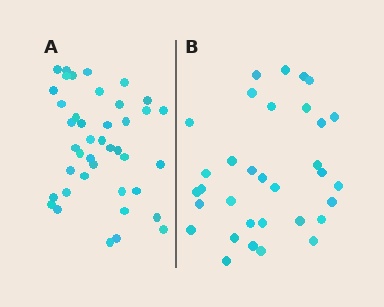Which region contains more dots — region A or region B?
Region A (the left region) has more dots.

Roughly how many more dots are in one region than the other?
Region A has roughly 8 or so more dots than region B.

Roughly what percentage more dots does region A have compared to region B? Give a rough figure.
About 25% more.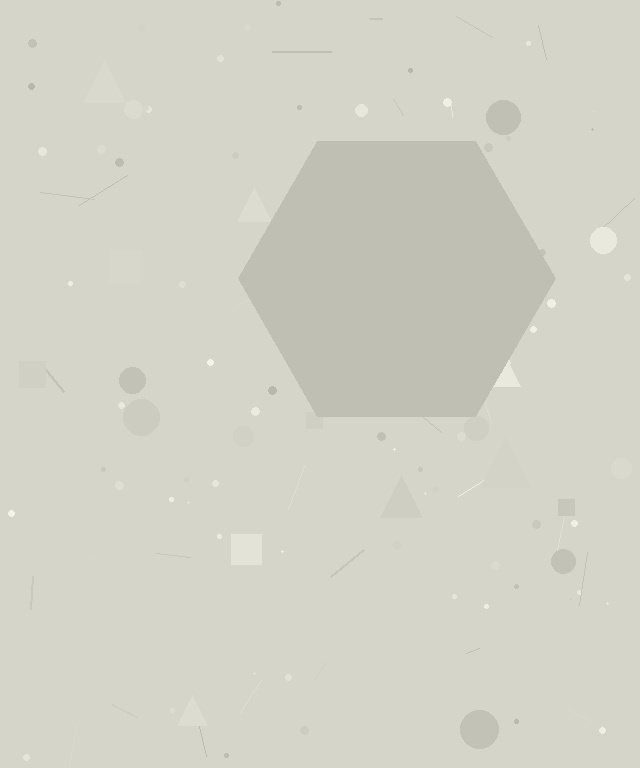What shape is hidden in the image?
A hexagon is hidden in the image.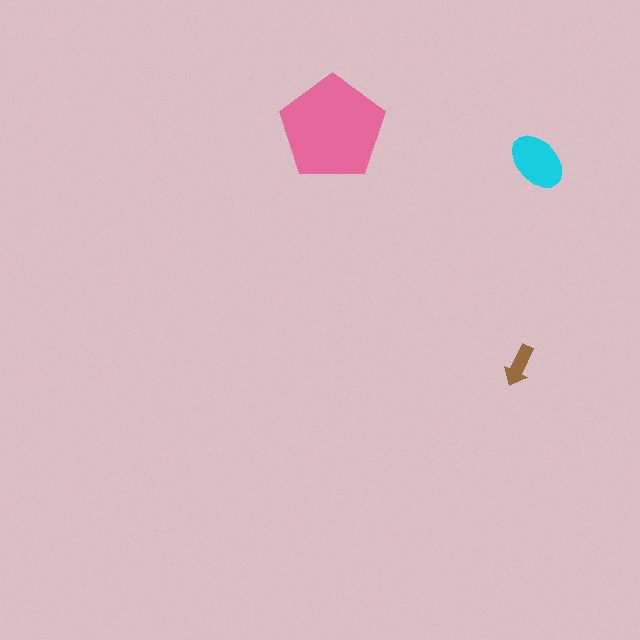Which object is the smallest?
The brown arrow.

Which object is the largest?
The pink pentagon.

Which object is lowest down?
The brown arrow is bottommost.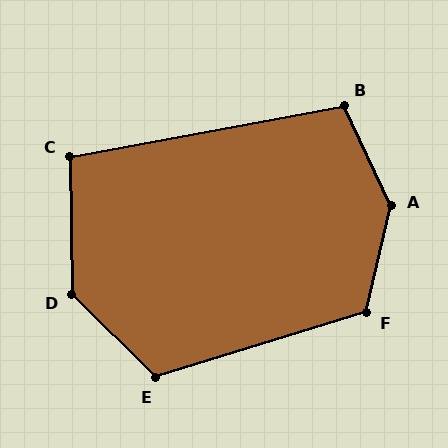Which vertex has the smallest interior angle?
C, at approximately 100 degrees.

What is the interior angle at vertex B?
Approximately 105 degrees (obtuse).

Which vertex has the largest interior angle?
A, at approximately 142 degrees.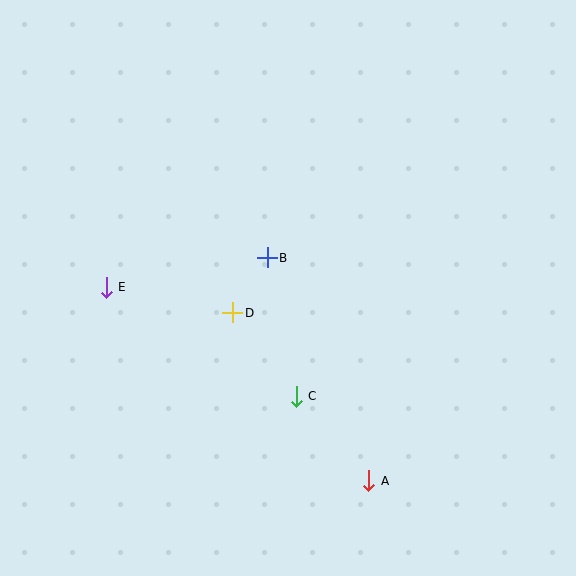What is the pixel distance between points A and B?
The distance between A and B is 245 pixels.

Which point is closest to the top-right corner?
Point B is closest to the top-right corner.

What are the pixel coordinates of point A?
Point A is at (369, 481).